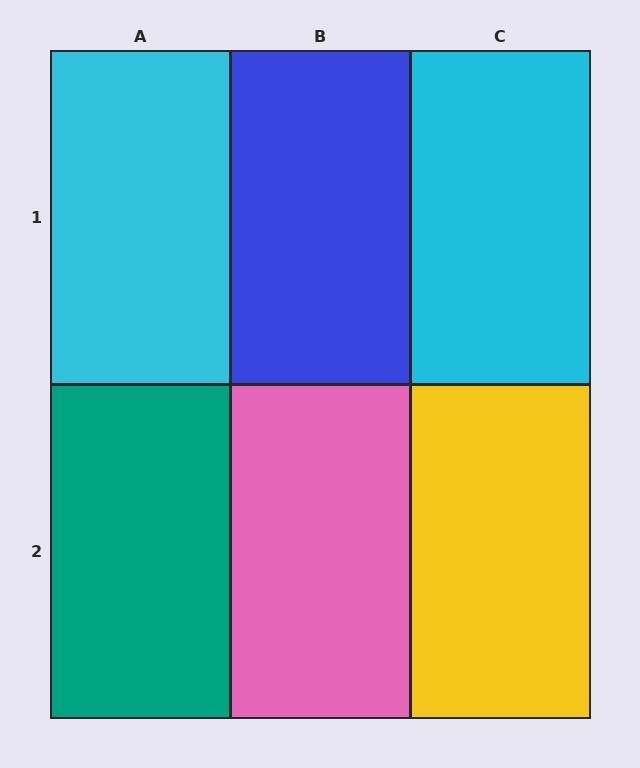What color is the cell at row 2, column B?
Pink.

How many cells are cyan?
2 cells are cyan.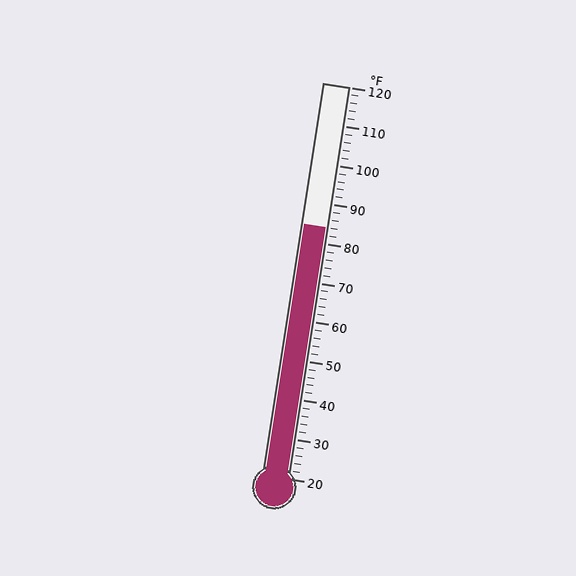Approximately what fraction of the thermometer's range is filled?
The thermometer is filled to approximately 65% of its range.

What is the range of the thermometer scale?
The thermometer scale ranges from 20°F to 120°F.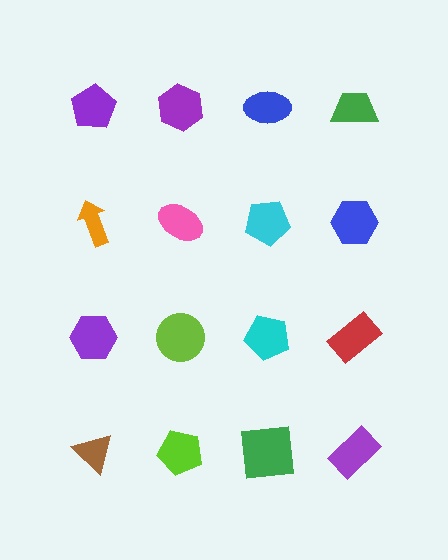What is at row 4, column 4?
A purple rectangle.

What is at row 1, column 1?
A purple pentagon.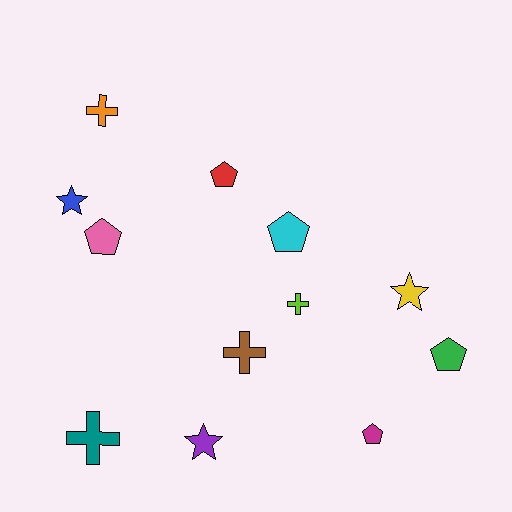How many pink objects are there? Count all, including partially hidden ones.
There is 1 pink object.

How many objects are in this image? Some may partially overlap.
There are 12 objects.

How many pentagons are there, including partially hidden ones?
There are 5 pentagons.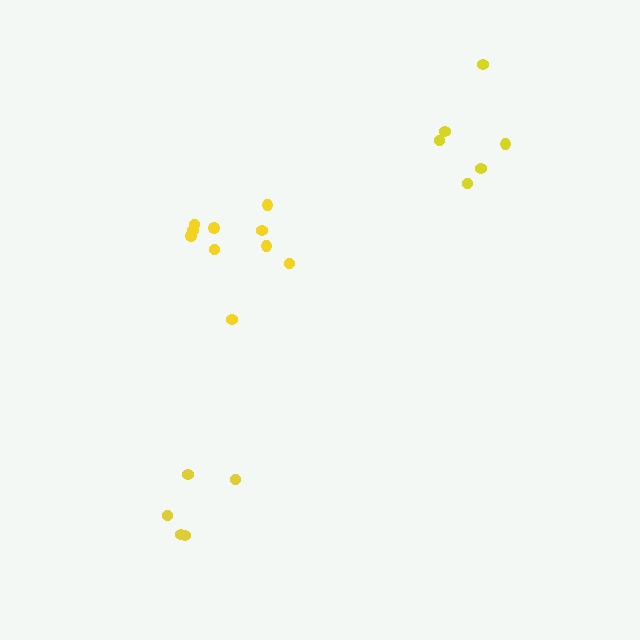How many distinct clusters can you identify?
There are 3 distinct clusters.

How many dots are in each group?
Group 1: 6 dots, Group 2: 10 dots, Group 3: 5 dots (21 total).